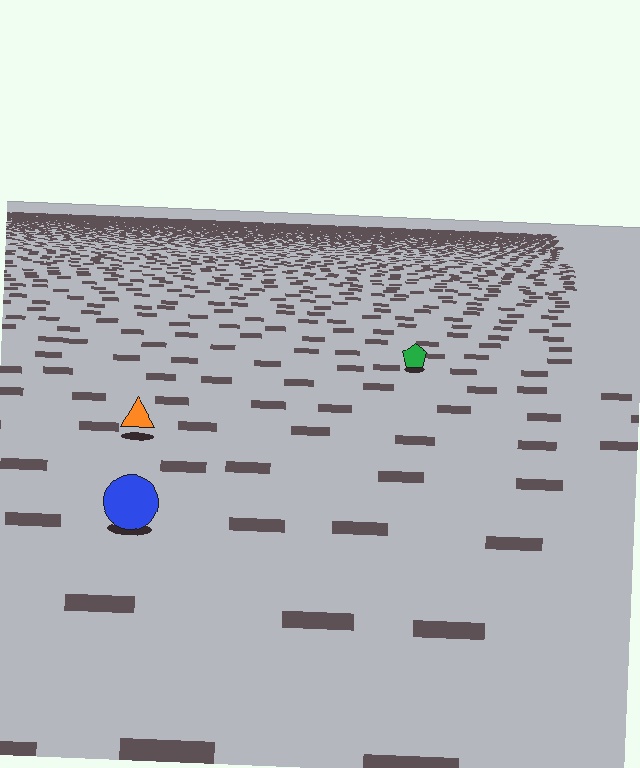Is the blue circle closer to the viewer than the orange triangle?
Yes. The blue circle is closer — you can tell from the texture gradient: the ground texture is coarser near it.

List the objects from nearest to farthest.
From nearest to farthest: the blue circle, the orange triangle, the green pentagon.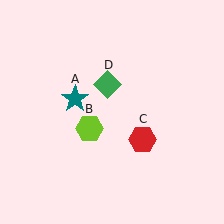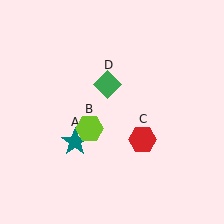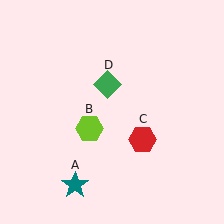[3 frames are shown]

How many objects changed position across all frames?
1 object changed position: teal star (object A).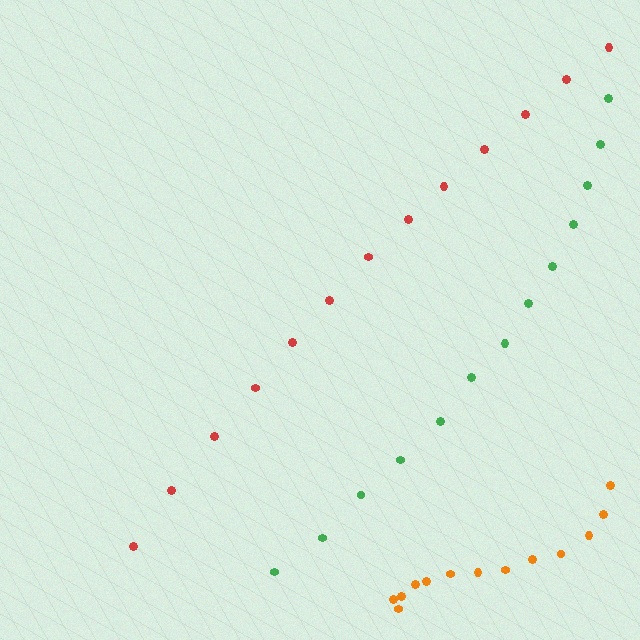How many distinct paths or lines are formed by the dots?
There are 3 distinct paths.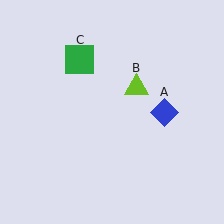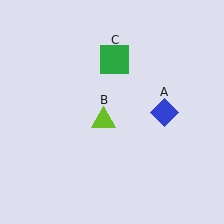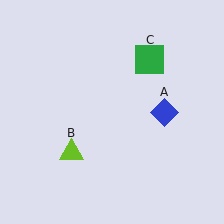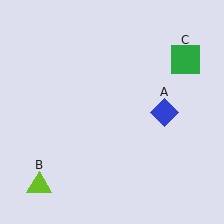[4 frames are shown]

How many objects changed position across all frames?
2 objects changed position: lime triangle (object B), green square (object C).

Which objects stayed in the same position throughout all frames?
Blue diamond (object A) remained stationary.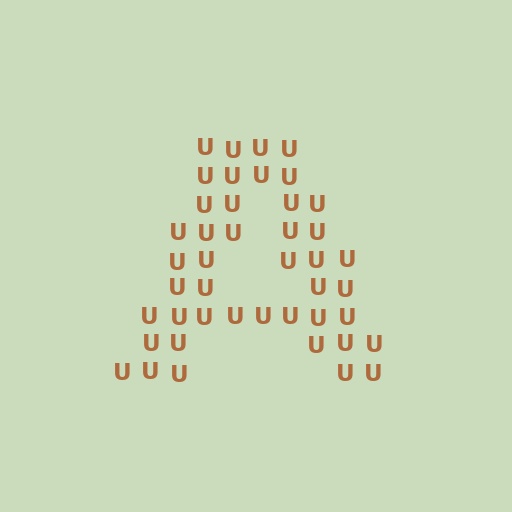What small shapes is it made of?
It is made of small letter U's.